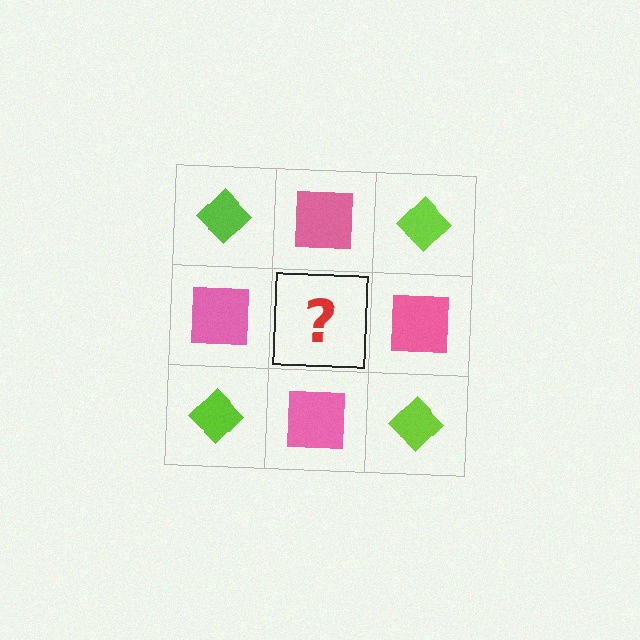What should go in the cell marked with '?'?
The missing cell should contain a lime diamond.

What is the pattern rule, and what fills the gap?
The rule is that it alternates lime diamond and pink square in a checkerboard pattern. The gap should be filled with a lime diamond.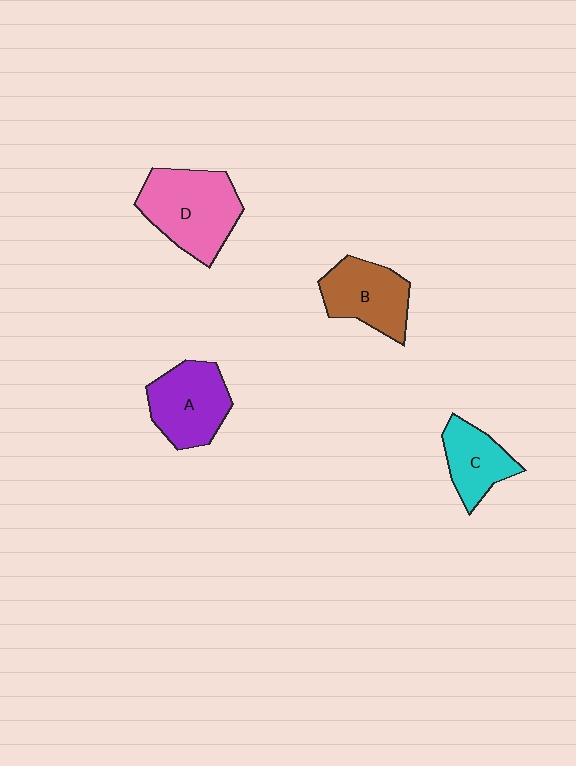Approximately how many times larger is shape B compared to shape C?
Approximately 1.3 times.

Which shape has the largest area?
Shape D (pink).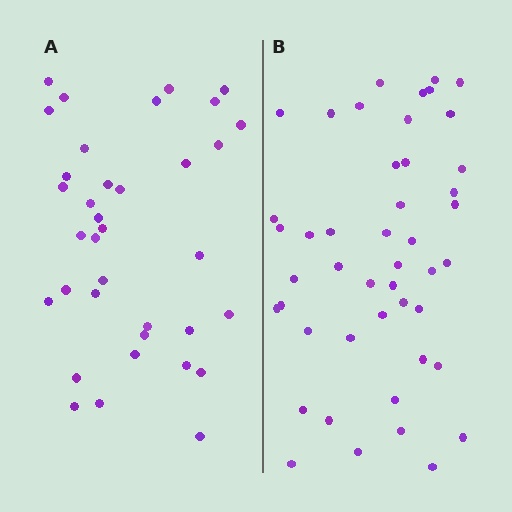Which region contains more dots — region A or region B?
Region B (the right region) has more dots.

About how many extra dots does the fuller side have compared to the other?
Region B has roughly 10 or so more dots than region A.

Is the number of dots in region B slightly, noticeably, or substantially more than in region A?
Region B has noticeably more, but not dramatically so. The ratio is roughly 1.3 to 1.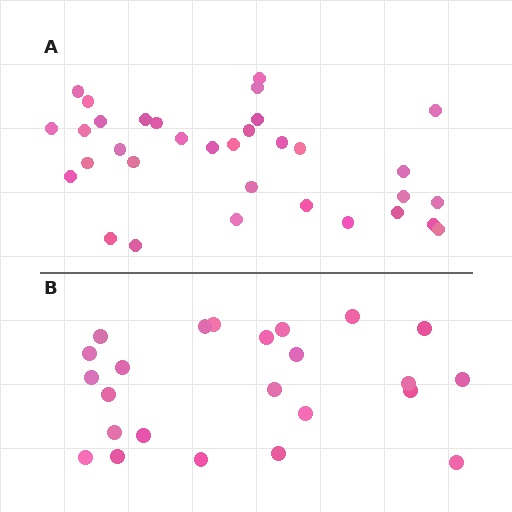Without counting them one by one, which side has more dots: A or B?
Region A (the top region) has more dots.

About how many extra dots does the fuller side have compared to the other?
Region A has roughly 8 or so more dots than region B.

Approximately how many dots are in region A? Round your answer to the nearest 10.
About 30 dots. (The exact count is 33, which rounds to 30.)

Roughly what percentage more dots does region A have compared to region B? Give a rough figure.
About 40% more.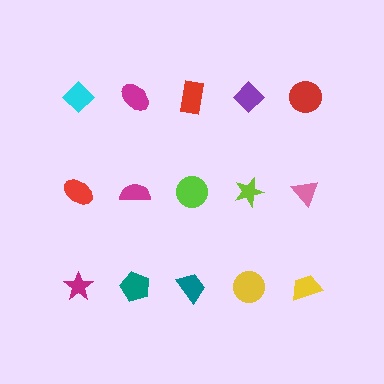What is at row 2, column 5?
A pink triangle.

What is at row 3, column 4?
A yellow circle.